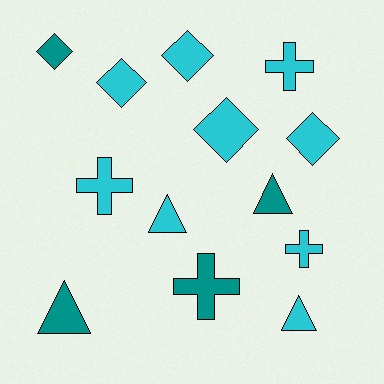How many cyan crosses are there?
There are 3 cyan crosses.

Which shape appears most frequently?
Diamond, with 5 objects.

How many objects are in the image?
There are 13 objects.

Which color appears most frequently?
Cyan, with 9 objects.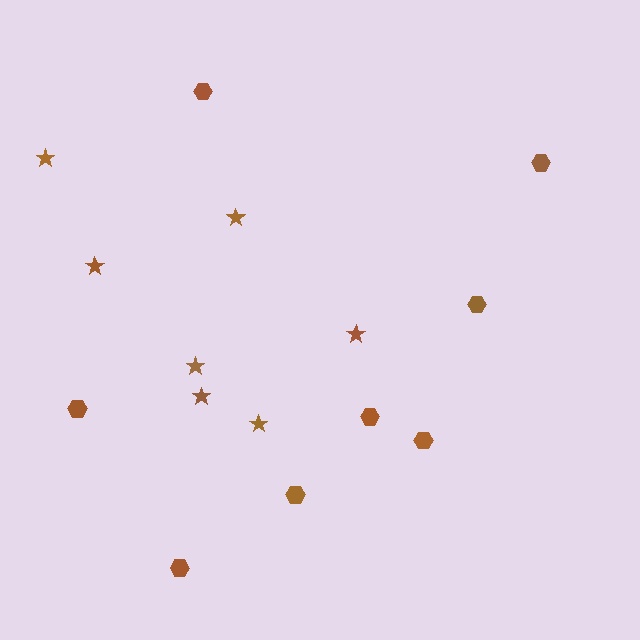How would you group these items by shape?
There are 2 groups: one group of hexagons (8) and one group of stars (7).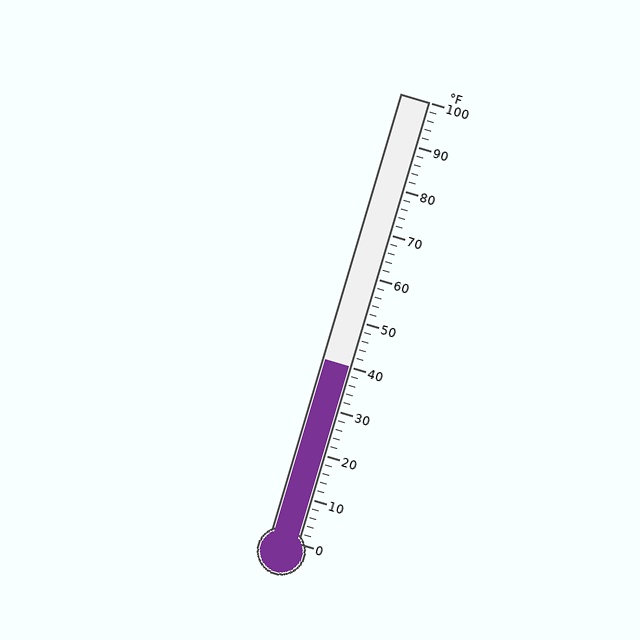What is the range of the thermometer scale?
The thermometer scale ranges from 0°F to 100°F.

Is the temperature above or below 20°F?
The temperature is above 20°F.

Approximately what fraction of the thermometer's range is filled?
The thermometer is filled to approximately 40% of its range.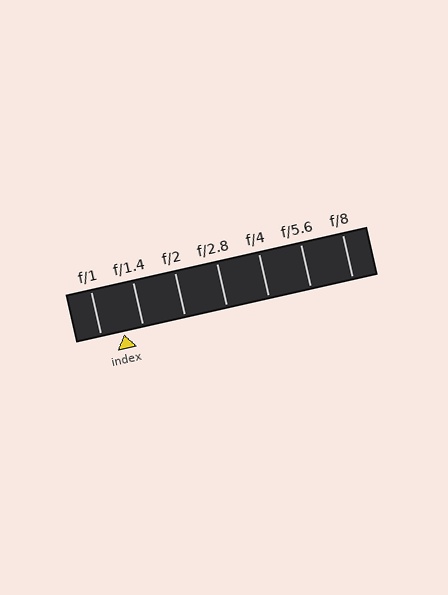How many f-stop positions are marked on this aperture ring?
There are 7 f-stop positions marked.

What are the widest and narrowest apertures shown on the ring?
The widest aperture shown is f/1 and the narrowest is f/8.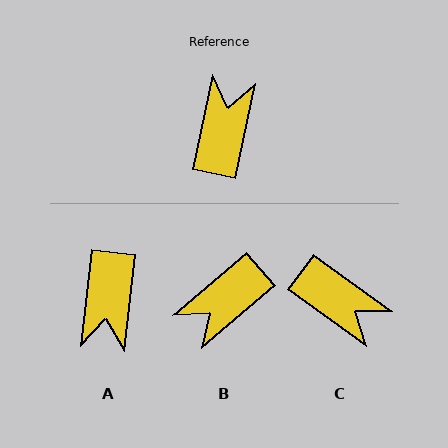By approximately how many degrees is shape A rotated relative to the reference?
Approximately 175 degrees clockwise.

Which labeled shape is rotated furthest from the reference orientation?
A, about 175 degrees away.